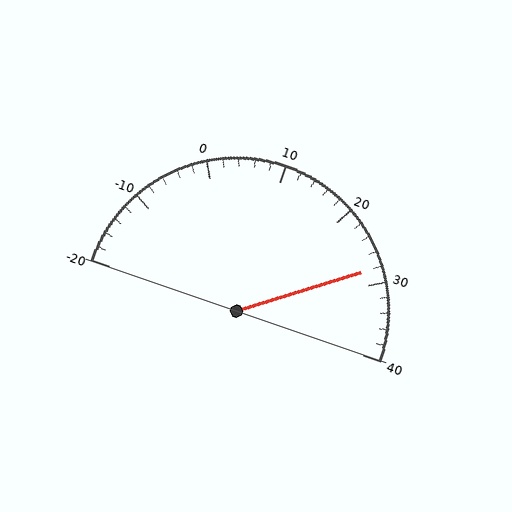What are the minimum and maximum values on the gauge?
The gauge ranges from -20 to 40.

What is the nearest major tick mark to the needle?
The nearest major tick mark is 30.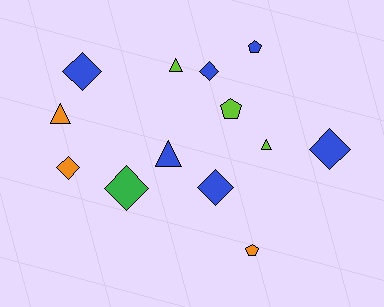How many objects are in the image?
There are 13 objects.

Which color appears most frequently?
Blue, with 6 objects.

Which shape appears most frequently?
Diamond, with 6 objects.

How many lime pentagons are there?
There is 1 lime pentagon.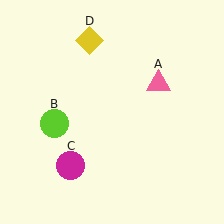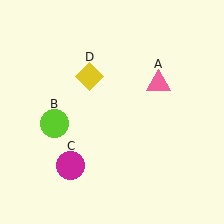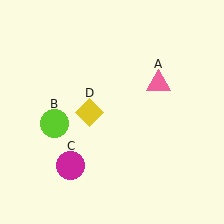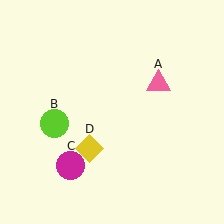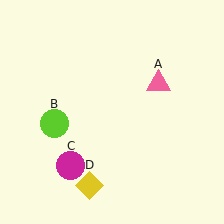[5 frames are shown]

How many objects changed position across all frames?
1 object changed position: yellow diamond (object D).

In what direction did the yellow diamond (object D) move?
The yellow diamond (object D) moved down.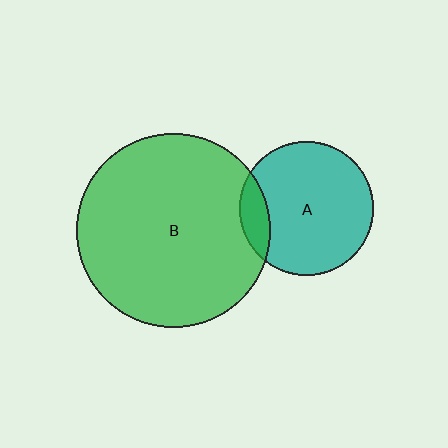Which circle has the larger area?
Circle B (green).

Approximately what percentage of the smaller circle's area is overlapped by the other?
Approximately 15%.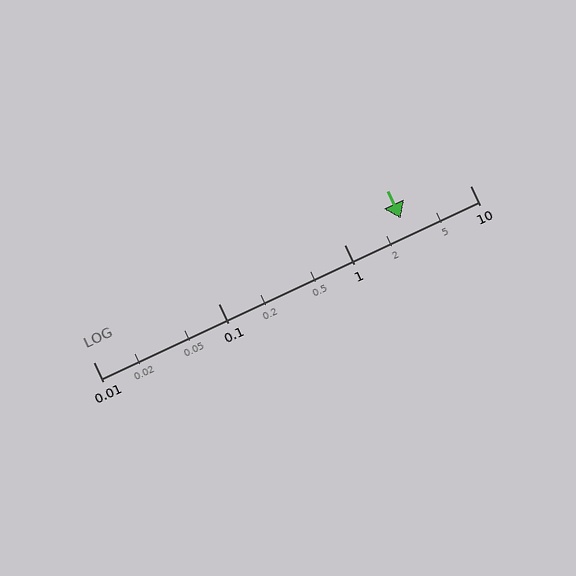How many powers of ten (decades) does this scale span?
The scale spans 3 decades, from 0.01 to 10.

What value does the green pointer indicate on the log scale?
The pointer indicates approximately 2.8.